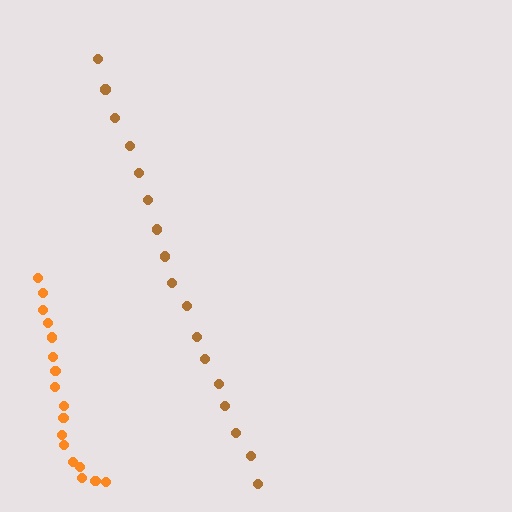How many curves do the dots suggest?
There are 2 distinct paths.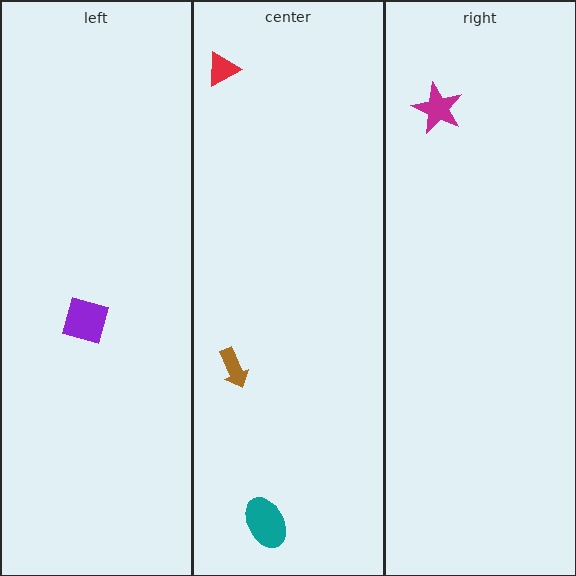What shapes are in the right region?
The magenta star.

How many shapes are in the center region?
3.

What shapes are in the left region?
The purple diamond.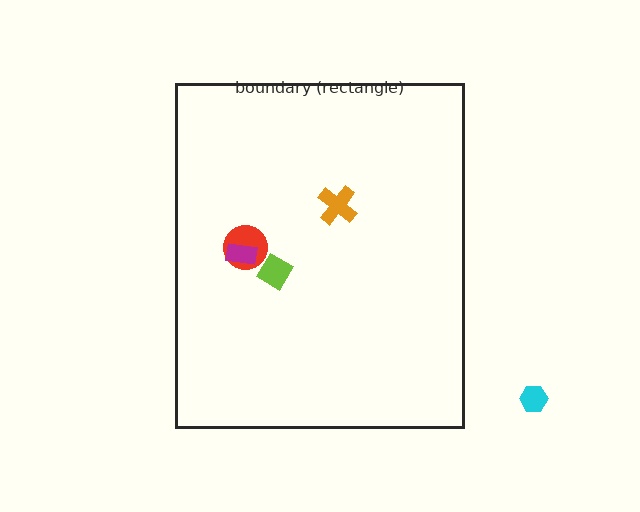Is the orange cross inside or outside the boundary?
Inside.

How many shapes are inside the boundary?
4 inside, 1 outside.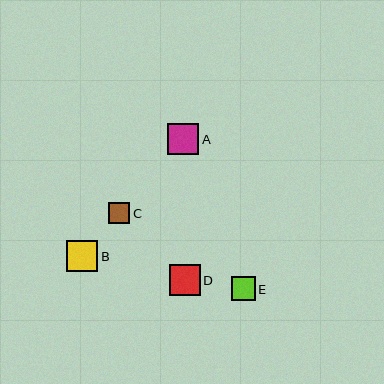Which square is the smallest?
Square C is the smallest with a size of approximately 22 pixels.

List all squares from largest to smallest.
From largest to smallest: A, B, D, E, C.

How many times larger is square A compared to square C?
Square A is approximately 1.5 times the size of square C.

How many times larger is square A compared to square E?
Square A is approximately 1.3 times the size of square E.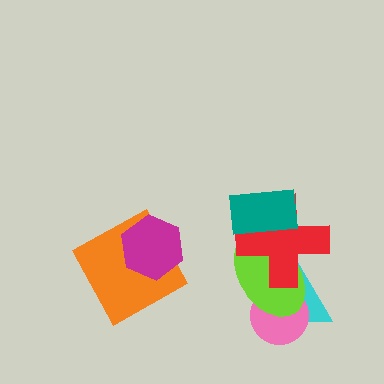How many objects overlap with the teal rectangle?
2 objects overlap with the teal rectangle.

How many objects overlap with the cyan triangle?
3 objects overlap with the cyan triangle.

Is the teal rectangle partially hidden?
No, no other shape covers it.